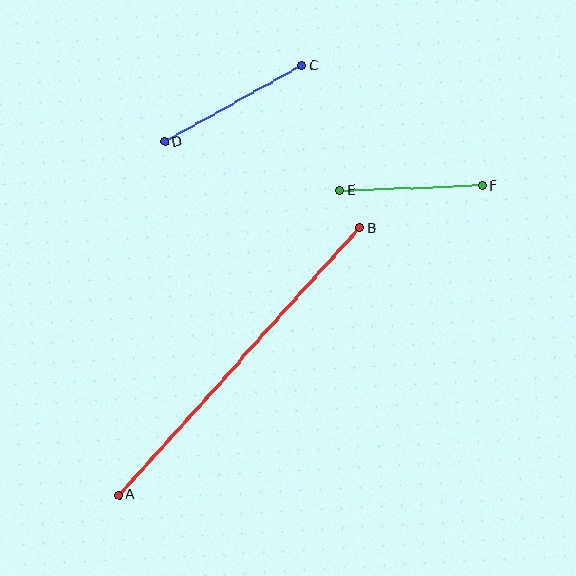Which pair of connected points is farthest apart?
Points A and B are farthest apart.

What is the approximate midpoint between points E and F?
The midpoint is at approximately (411, 188) pixels.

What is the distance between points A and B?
The distance is approximately 360 pixels.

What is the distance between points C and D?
The distance is approximately 157 pixels.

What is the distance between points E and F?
The distance is approximately 142 pixels.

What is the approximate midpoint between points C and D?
The midpoint is at approximately (233, 104) pixels.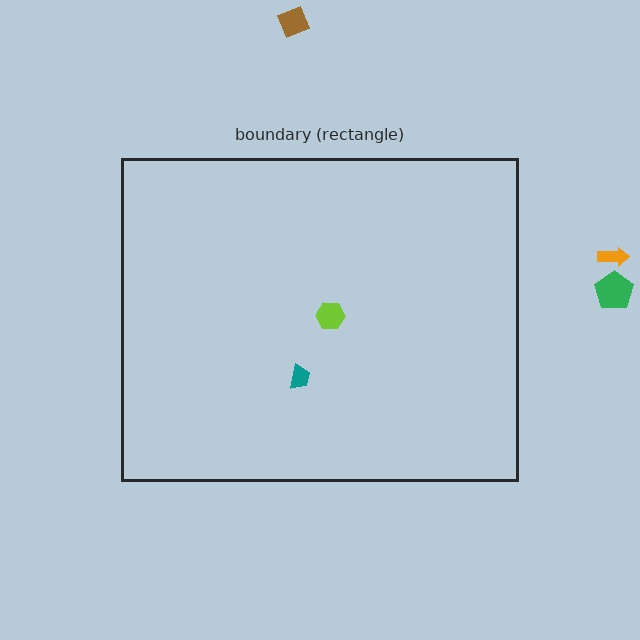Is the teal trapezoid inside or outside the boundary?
Inside.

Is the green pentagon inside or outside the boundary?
Outside.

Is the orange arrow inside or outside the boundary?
Outside.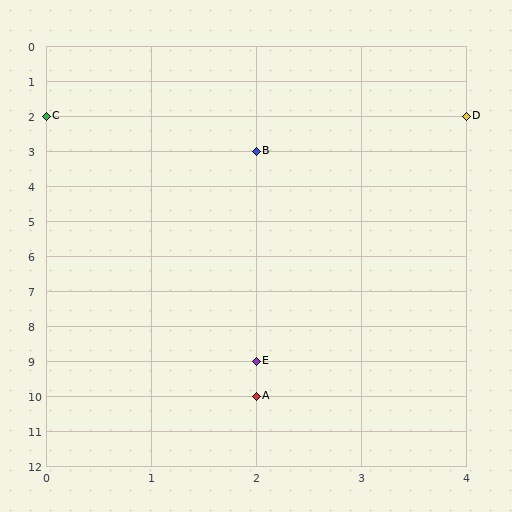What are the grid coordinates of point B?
Point B is at grid coordinates (2, 3).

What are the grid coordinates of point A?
Point A is at grid coordinates (2, 10).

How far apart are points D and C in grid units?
Points D and C are 4 columns apart.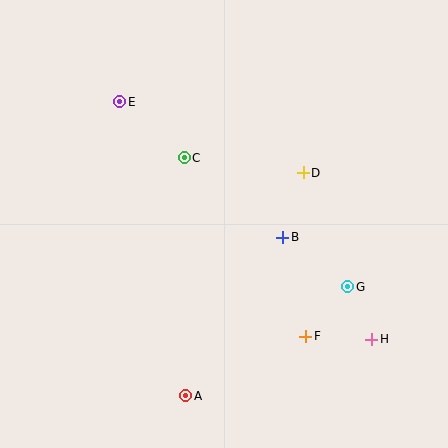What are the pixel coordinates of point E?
Point E is at (120, 102).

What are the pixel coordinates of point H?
Point H is at (372, 339).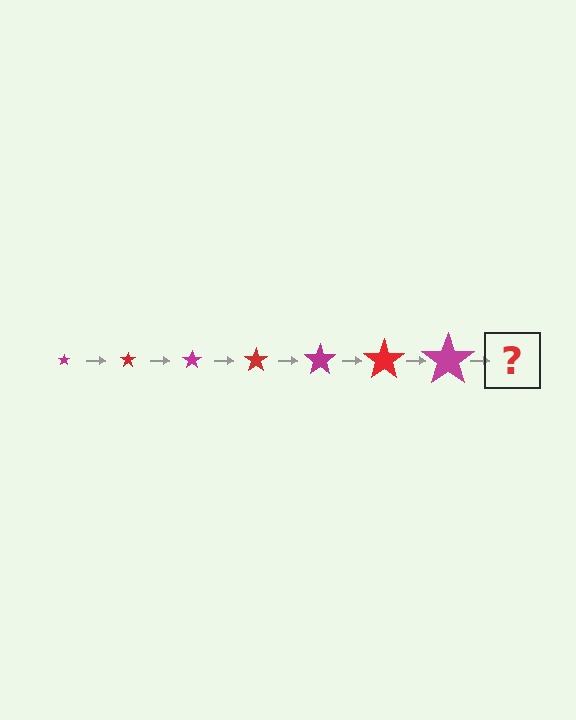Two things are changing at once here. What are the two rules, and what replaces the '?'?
The two rules are that the star grows larger each step and the color cycles through magenta and red. The '?' should be a red star, larger than the previous one.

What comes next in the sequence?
The next element should be a red star, larger than the previous one.